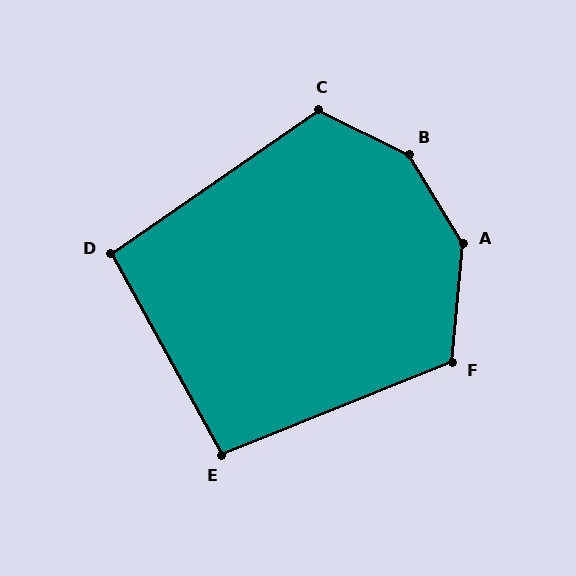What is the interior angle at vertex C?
Approximately 119 degrees (obtuse).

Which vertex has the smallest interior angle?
D, at approximately 96 degrees.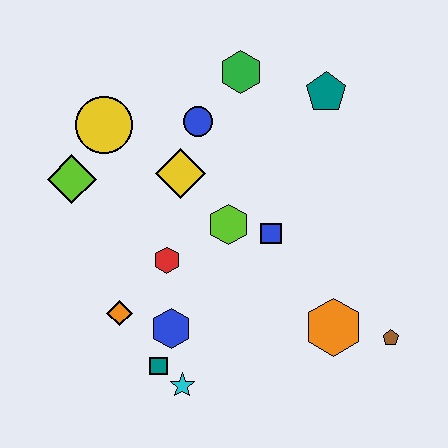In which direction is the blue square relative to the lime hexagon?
The blue square is to the right of the lime hexagon.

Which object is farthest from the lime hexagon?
The brown pentagon is farthest from the lime hexagon.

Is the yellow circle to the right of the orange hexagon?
No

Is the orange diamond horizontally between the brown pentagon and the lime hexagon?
No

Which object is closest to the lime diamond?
The yellow circle is closest to the lime diamond.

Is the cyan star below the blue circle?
Yes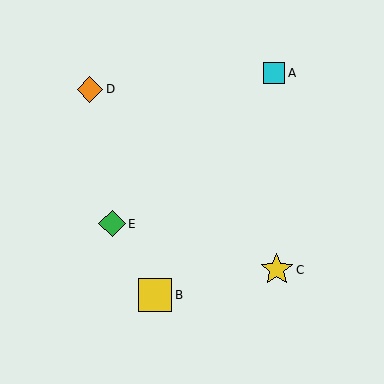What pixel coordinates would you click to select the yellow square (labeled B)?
Click at (155, 295) to select the yellow square B.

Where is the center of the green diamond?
The center of the green diamond is at (112, 224).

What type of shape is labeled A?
Shape A is a cyan square.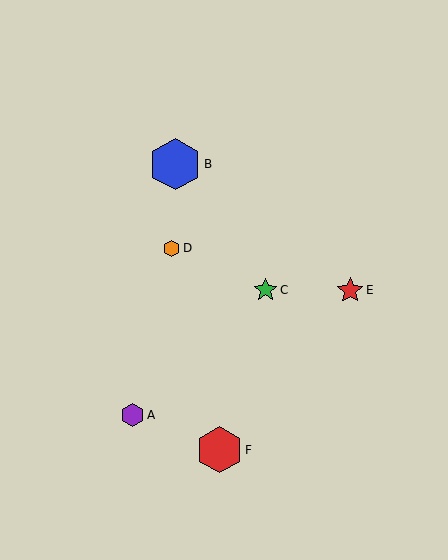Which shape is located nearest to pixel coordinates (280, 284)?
The green star (labeled C) at (266, 290) is nearest to that location.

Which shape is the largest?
The blue hexagon (labeled B) is the largest.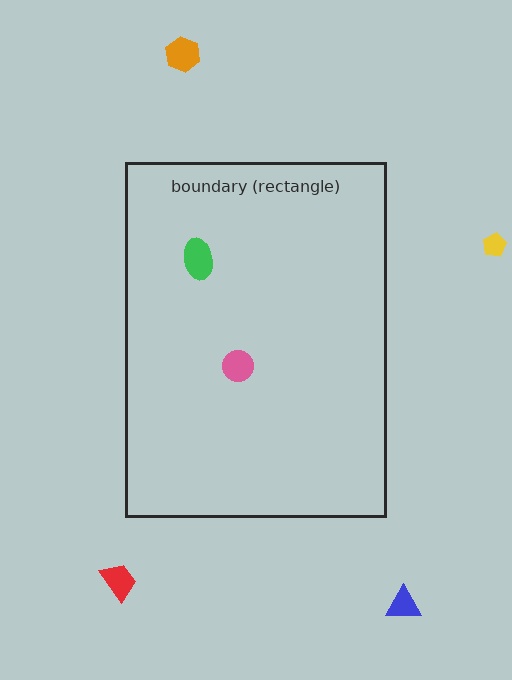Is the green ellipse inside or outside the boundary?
Inside.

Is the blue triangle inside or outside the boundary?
Outside.